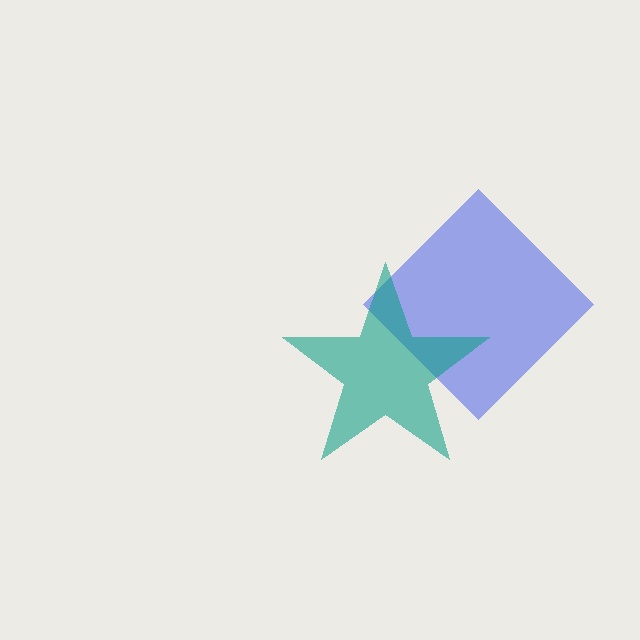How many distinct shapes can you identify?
There are 2 distinct shapes: a blue diamond, a teal star.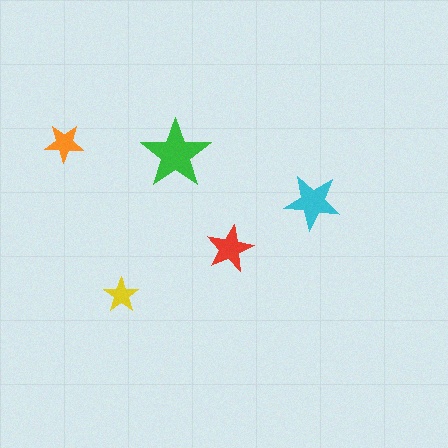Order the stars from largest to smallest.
the green one, the cyan one, the red one, the orange one, the yellow one.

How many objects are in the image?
There are 5 objects in the image.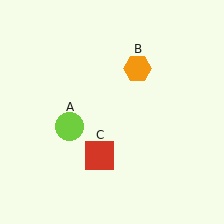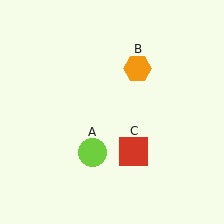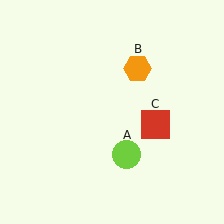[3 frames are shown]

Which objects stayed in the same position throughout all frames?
Orange hexagon (object B) remained stationary.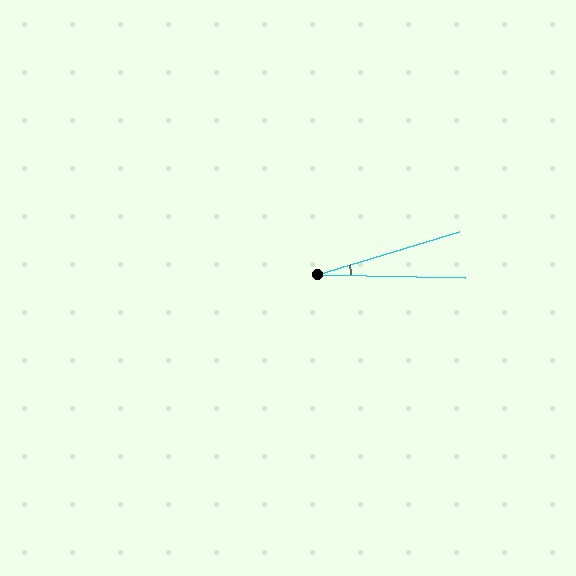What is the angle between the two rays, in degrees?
Approximately 18 degrees.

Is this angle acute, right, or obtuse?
It is acute.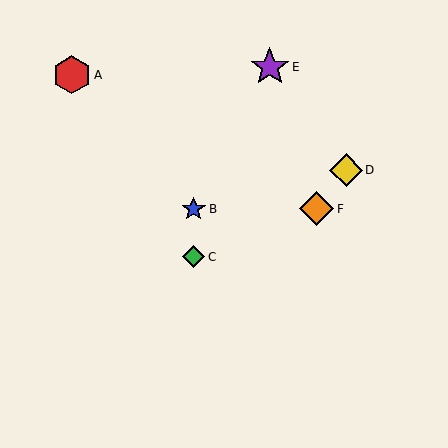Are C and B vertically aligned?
Yes, both are at x≈194.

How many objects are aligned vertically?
2 objects (B, C) are aligned vertically.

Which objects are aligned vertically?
Objects B, C are aligned vertically.